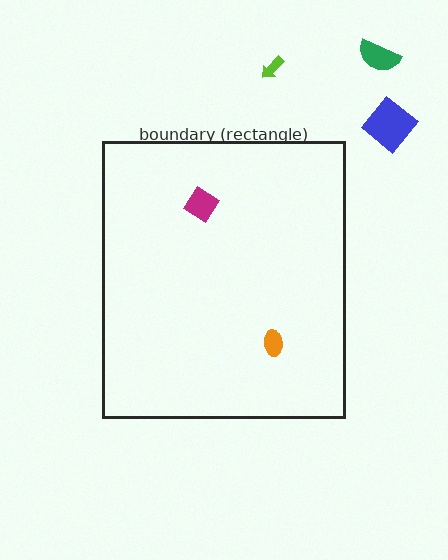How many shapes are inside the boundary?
2 inside, 3 outside.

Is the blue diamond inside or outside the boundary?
Outside.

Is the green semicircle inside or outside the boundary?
Outside.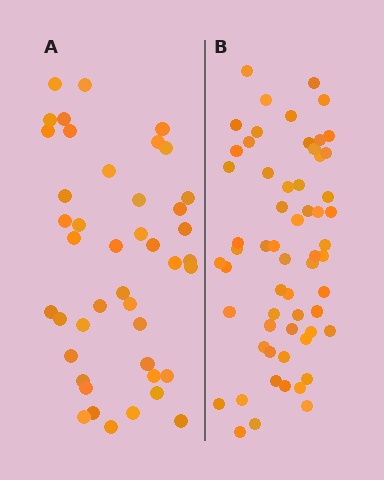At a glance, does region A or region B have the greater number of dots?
Region B (the right region) has more dots.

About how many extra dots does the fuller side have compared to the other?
Region B has approximately 15 more dots than region A.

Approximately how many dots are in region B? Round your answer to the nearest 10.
About 60 dots.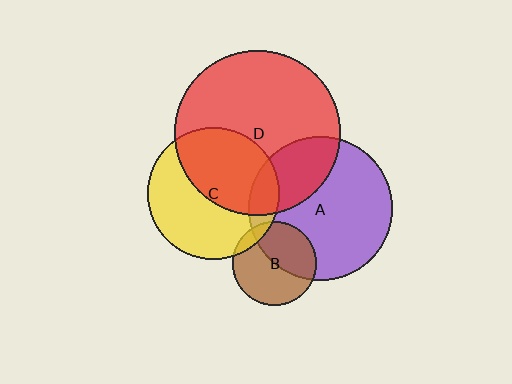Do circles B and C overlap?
Yes.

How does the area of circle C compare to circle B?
Approximately 2.5 times.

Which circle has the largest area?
Circle D (red).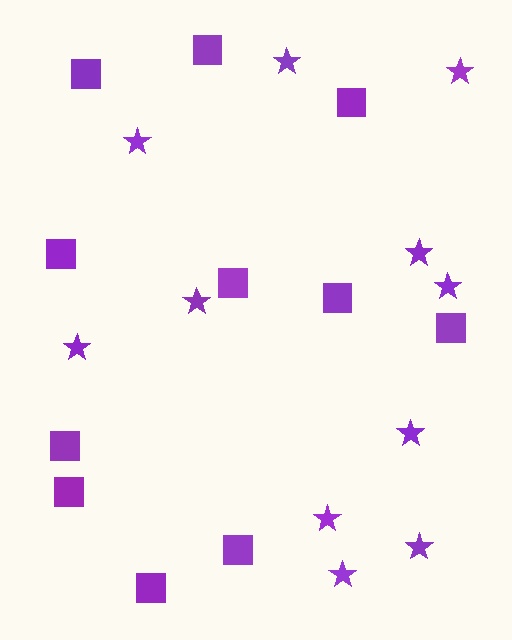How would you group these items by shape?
There are 2 groups: one group of stars (11) and one group of squares (11).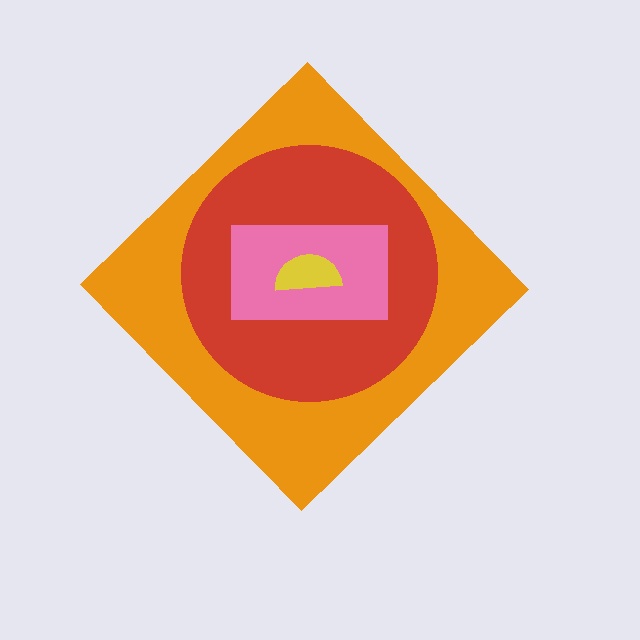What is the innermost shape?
The yellow semicircle.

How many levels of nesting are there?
4.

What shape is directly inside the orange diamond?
The red circle.